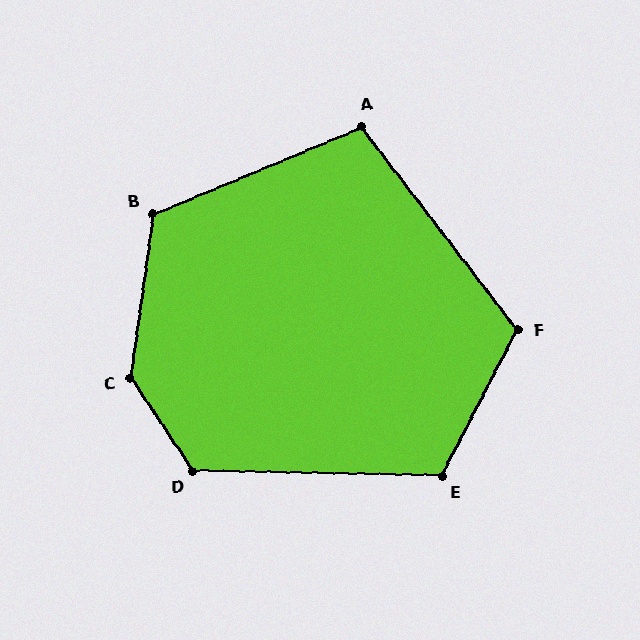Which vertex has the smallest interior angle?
A, at approximately 105 degrees.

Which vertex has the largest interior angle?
C, at approximately 139 degrees.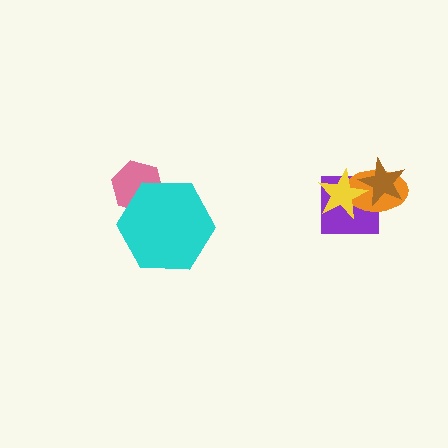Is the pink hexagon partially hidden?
Yes, it is partially covered by another shape.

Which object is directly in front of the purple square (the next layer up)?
The orange ellipse is directly in front of the purple square.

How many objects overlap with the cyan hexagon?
1 object overlaps with the cyan hexagon.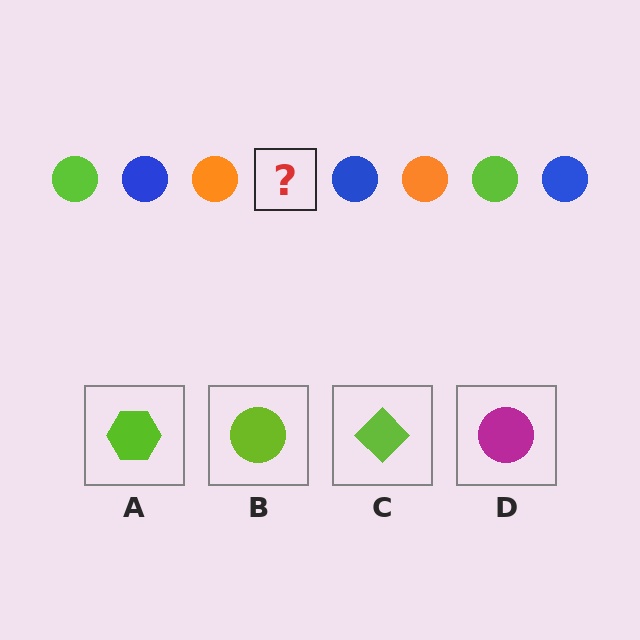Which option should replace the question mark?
Option B.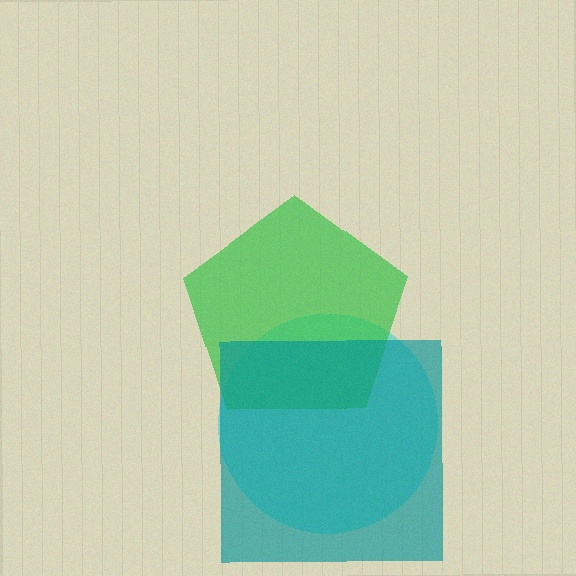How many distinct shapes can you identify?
There are 3 distinct shapes: a cyan circle, a green pentagon, a teal square.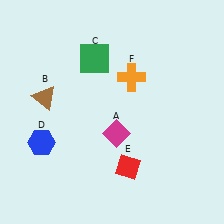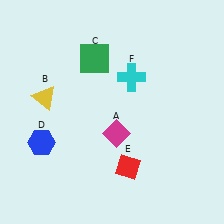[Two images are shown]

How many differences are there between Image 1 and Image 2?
There are 2 differences between the two images.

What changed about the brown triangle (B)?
In Image 1, B is brown. In Image 2, it changed to yellow.